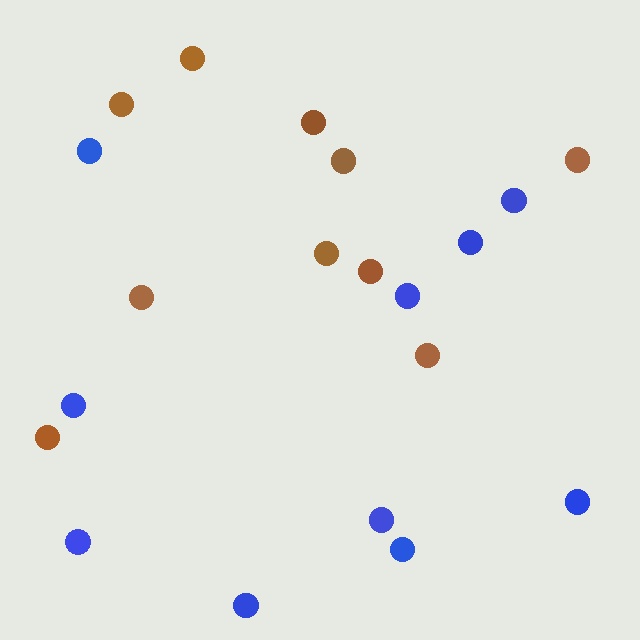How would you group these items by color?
There are 2 groups: one group of brown circles (10) and one group of blue circles (10).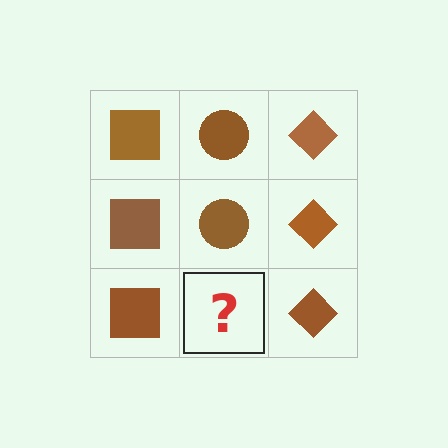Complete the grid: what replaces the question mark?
The question mark should be replaced with a brown circle.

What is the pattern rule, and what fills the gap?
The rule is that each column has a consistent shape. The gap should be filled with a brown circle.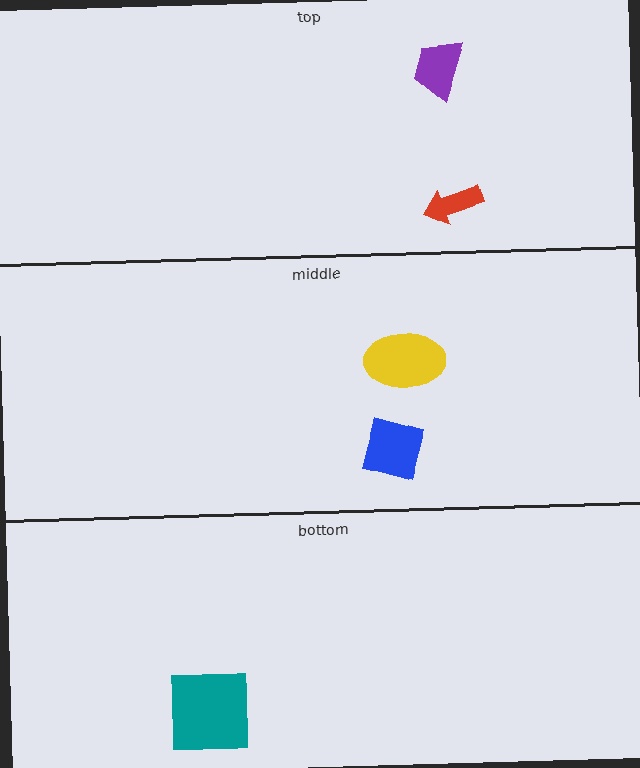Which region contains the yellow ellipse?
The middle region.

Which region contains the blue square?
The middle region.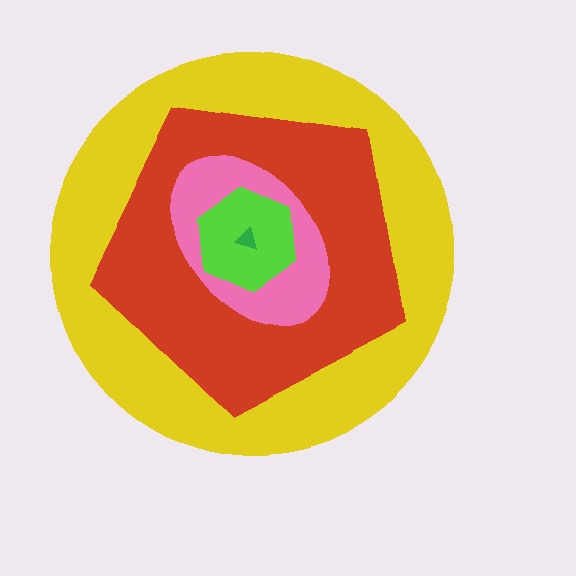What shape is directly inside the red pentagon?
The pink ellipse.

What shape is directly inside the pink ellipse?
The lime hexagon.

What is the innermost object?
The green triangle.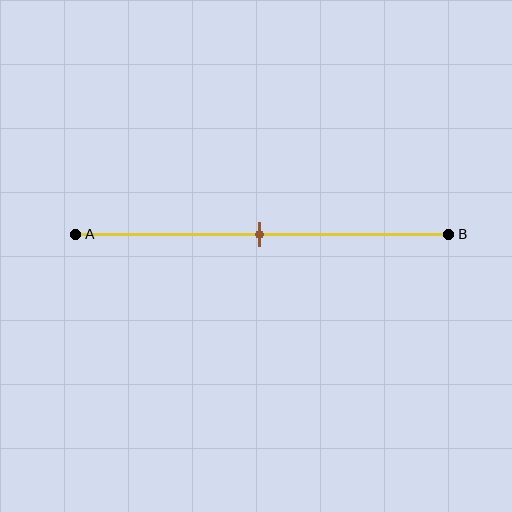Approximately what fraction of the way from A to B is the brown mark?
The brown mark is approximately 50% of the way from A to B.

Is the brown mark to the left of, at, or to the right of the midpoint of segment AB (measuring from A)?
The brown mark is approximately at the midpoint of segment AB.